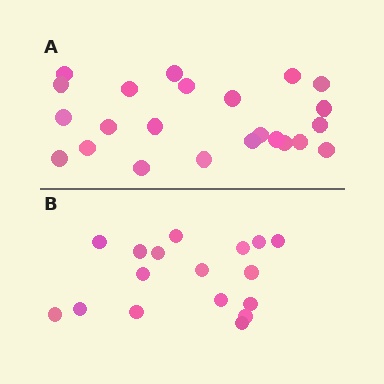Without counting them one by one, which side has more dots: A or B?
Region A (the top region) has more dots.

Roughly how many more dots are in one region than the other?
Region A has about 6 more dots than region B.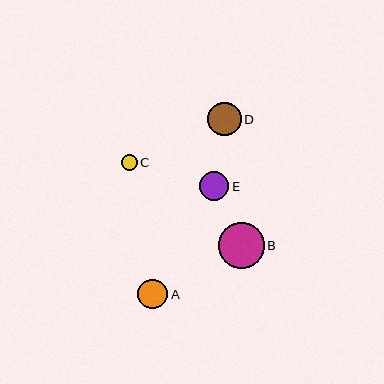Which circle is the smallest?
Circle C is the smallest with a size of approximately 16 pixels.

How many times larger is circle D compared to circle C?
Circle D is approximately 2.1 times the size of circle C.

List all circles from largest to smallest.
From largest to smallest: B, D, A, E, C.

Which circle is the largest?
Circle B is the largest with a size of approximately 45 pixels.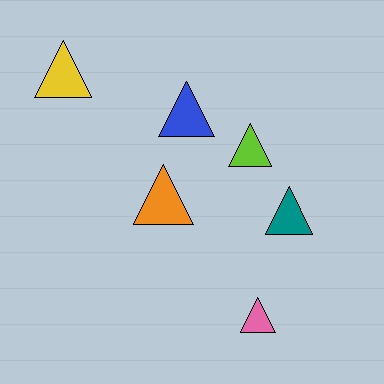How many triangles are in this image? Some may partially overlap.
There are 6 triangles.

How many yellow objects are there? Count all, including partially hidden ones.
There is 1 yellow object.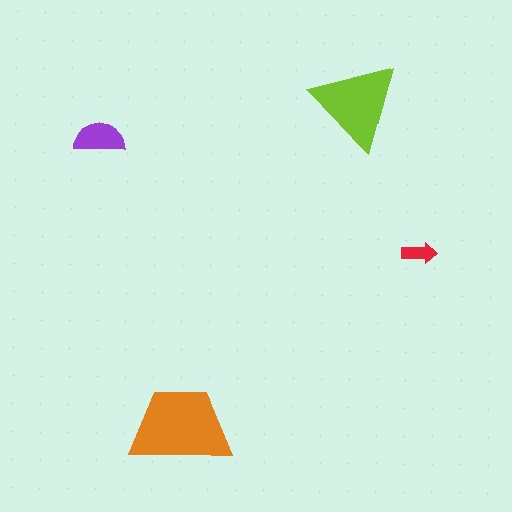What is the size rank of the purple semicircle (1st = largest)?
3rd.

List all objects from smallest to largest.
The red arrow, the purple semicircle, the lime triangle, the orange trapezoid.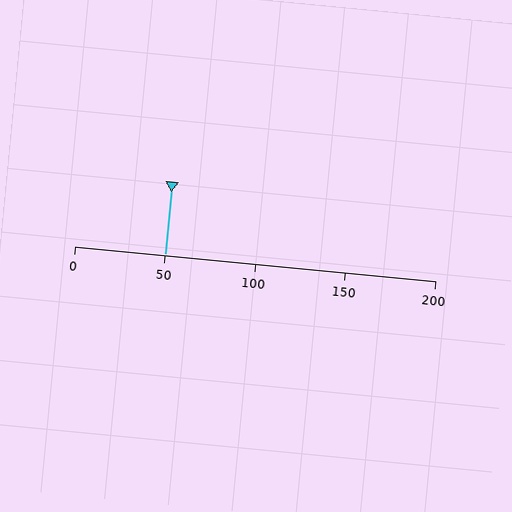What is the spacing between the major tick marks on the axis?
The major ticks are spaced 50 apart.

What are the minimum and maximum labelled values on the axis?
The axis runs from 0 to 200.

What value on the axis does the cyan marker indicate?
The marker indicates approximately 50.